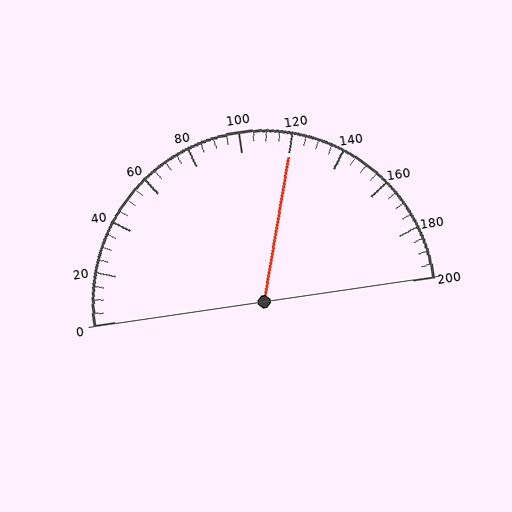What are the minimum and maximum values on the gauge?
The gauge ranges from 0 to 200.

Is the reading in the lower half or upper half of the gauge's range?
The reading is in the upper half of the range (0 to 200).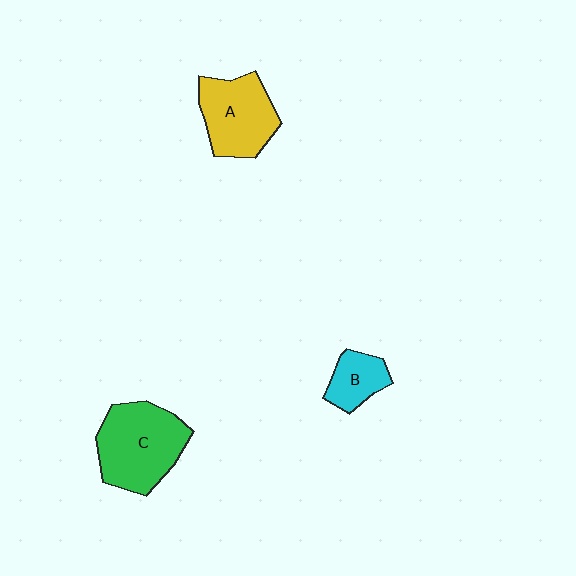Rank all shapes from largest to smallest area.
From largest to smallest: C (green), A (yellow), B (cyan).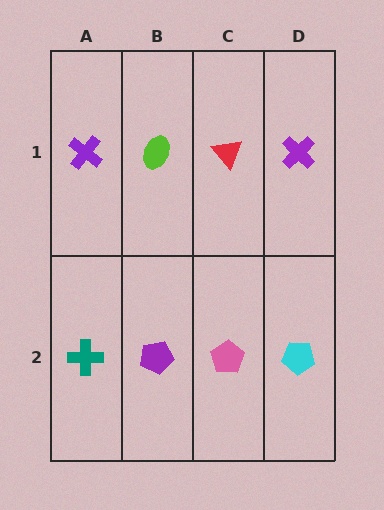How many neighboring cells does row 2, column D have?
2.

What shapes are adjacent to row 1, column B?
A purple pentagon (row 2, column B), a purple cross (row 1, column A), a red triangle (row 1, column C).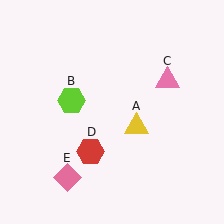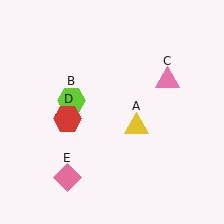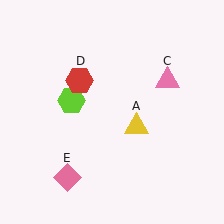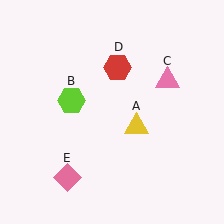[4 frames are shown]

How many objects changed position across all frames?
1 object changed position: red hexagon (object D).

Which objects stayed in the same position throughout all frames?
Yellow triangle (object A) and lime hexagon (object B) and pink triangle (object C) and pink diamond (object E) remained stationary.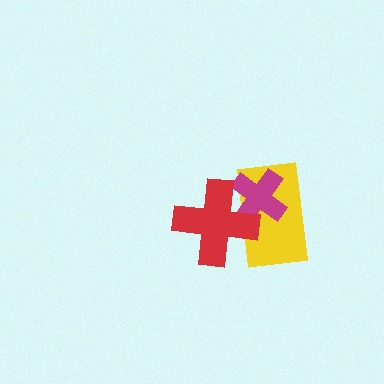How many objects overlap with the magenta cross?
2 objects overlap with the magenta cross.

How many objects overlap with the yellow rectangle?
2 objects overlap with the yellow rectangle.